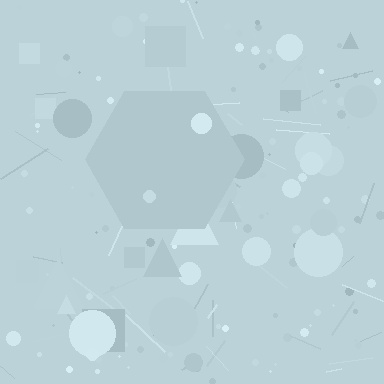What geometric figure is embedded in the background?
A hexagon is embedded in the background.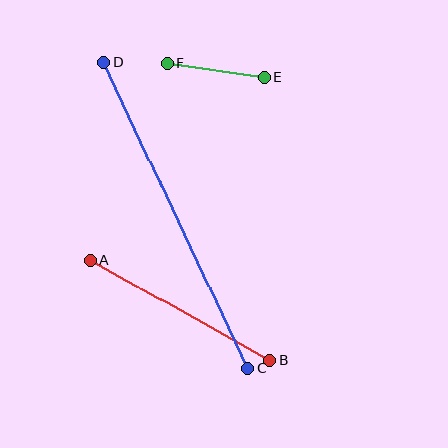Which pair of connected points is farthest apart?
Points C and D are farthest apart.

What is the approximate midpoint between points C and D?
The midpoint is at approximately (176, 215) pixels.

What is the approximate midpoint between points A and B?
The midpoint is at approximately (180, 310) pixels.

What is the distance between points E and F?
The distance is approximately 98 pixels.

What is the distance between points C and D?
The distance is approximately 339 pixels.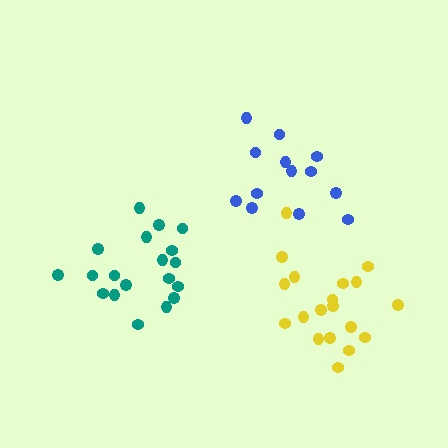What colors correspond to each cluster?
The clusters are colored: blue, teal, yellow.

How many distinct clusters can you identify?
There are 3 distinct clusters.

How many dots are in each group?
Group 1: 13 dots, Group 2: 19 dots, Group 3: 19 dots (51 total).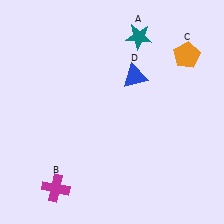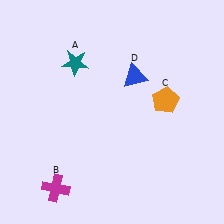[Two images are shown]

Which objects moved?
The objects that moved are: the teal star (A), the orange pentagon (C).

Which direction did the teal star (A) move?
The teal star (A) moved left.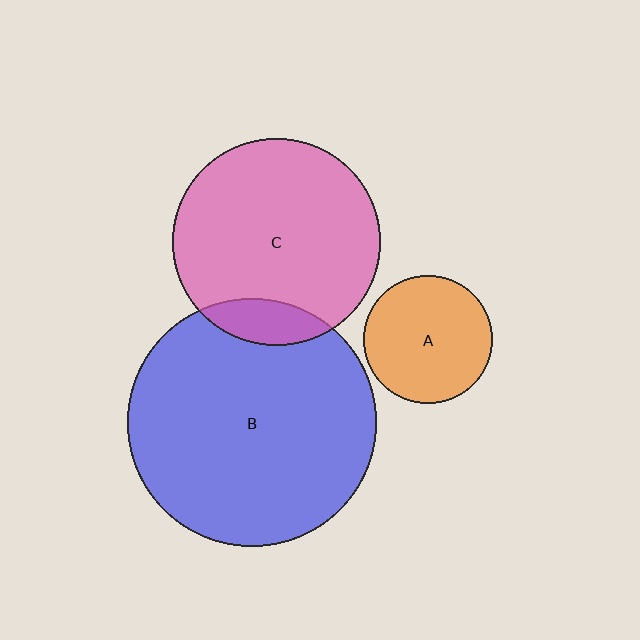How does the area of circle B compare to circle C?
Approximately 1.4 times.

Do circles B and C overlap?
Yes.